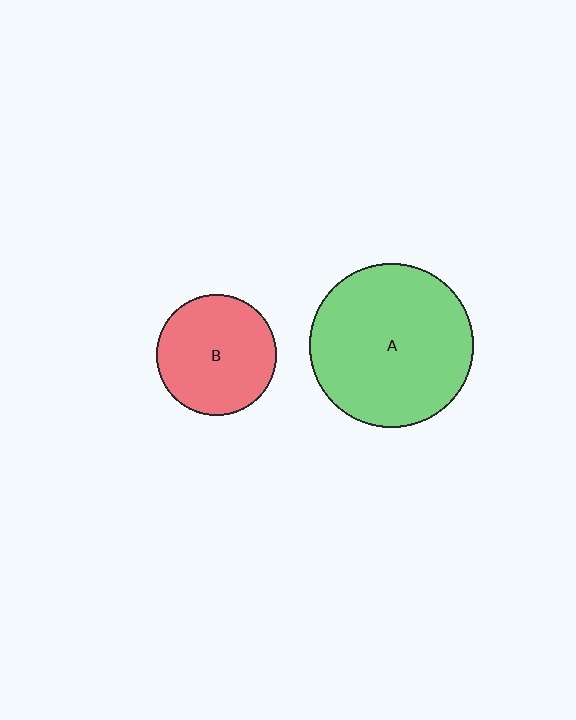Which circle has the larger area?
Circle A (green).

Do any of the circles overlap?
No, none of the circles overlap.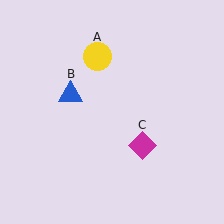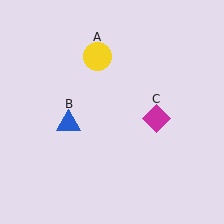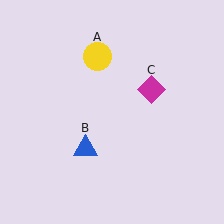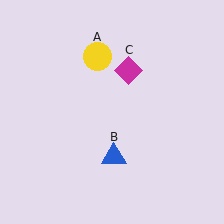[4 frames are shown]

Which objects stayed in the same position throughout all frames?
Yellow circle (object A) remained stationary.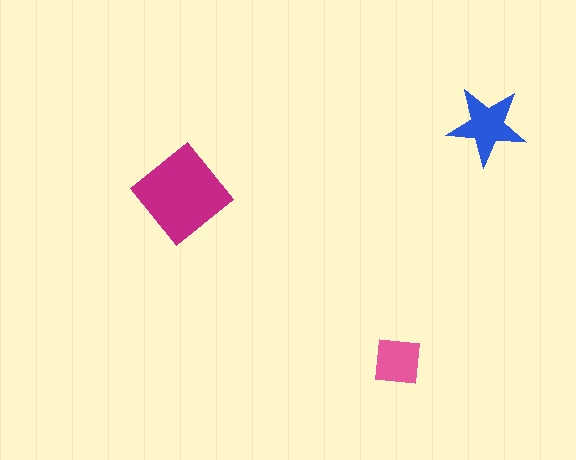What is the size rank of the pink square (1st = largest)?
3rd.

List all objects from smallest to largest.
The pink square, the blue star, the magenta diamond.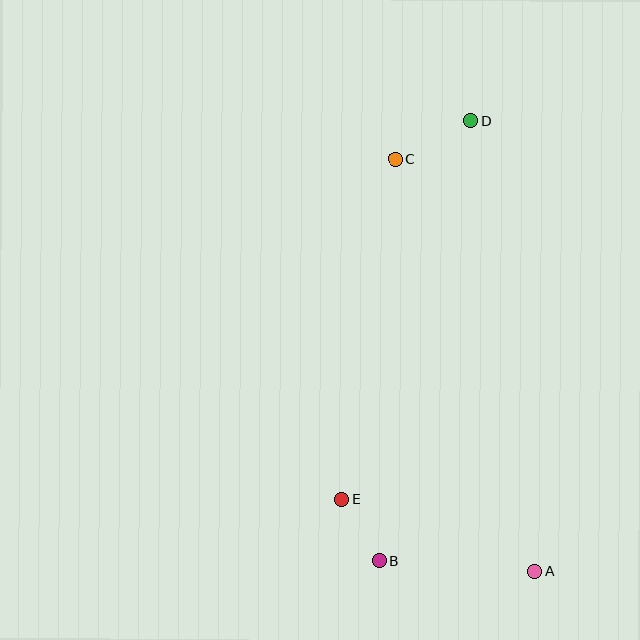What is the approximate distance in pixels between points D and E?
The distance between D and E is approximately 400 pixels.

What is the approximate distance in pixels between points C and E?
The distance between C and E is approximately 345 pixels.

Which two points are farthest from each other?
Points A and D are farthest from each other.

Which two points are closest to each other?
Points B and E are closest to each other.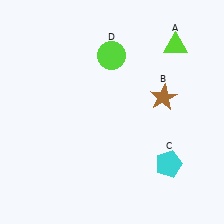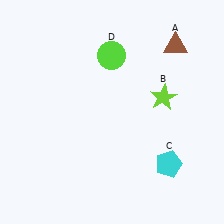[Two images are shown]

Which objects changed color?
A changed from lime to brown. B changed from brown to lime.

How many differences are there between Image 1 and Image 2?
There are 2 differences between the two images.